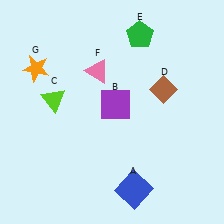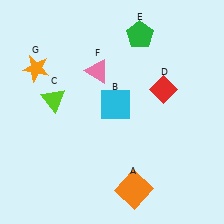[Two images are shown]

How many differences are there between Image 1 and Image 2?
There are 3 differences between the two images.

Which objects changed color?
A changed from blue to orange. B changed from purple to cyan. D changed from brown to red.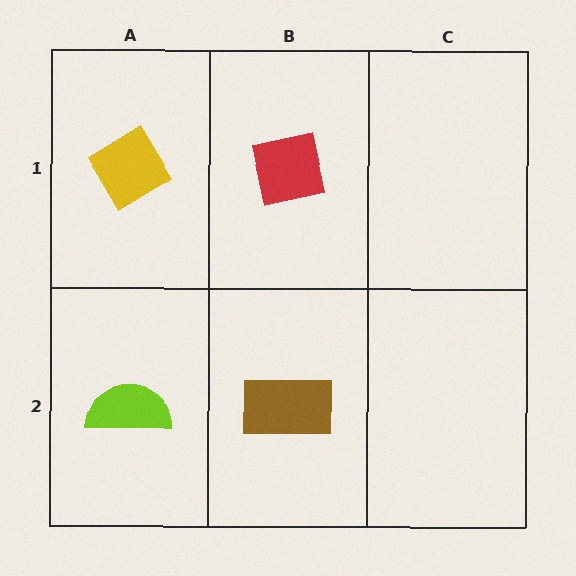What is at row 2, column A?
A lime semicircle.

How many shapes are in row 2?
2 shapes.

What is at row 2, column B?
A brown rectangle.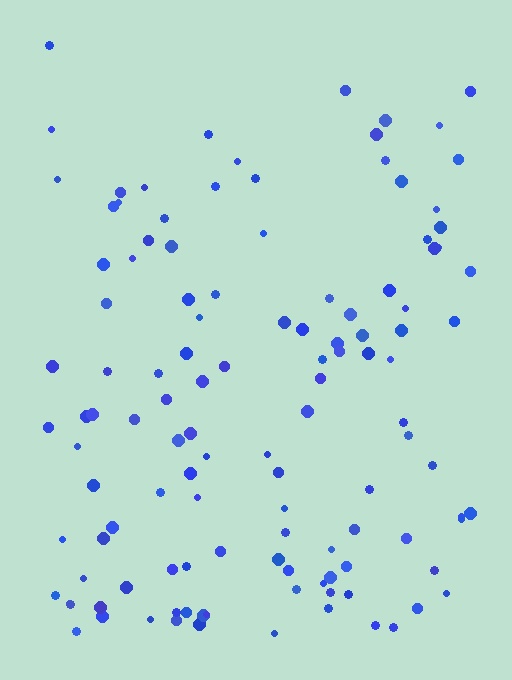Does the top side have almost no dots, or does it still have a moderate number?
Still a moderate number, just noticeably fewer than the bottom.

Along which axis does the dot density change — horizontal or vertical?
Vertical.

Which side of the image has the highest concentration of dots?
The bottom.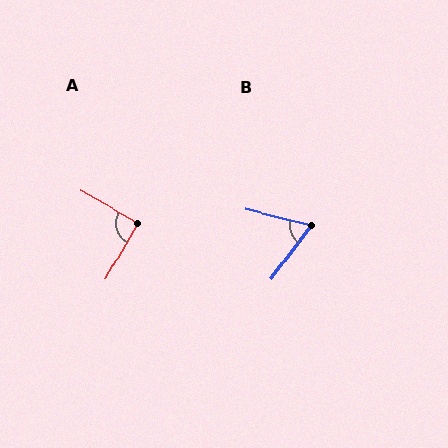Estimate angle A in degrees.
Approximately 90 degrees.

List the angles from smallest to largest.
B (67°), A (90°).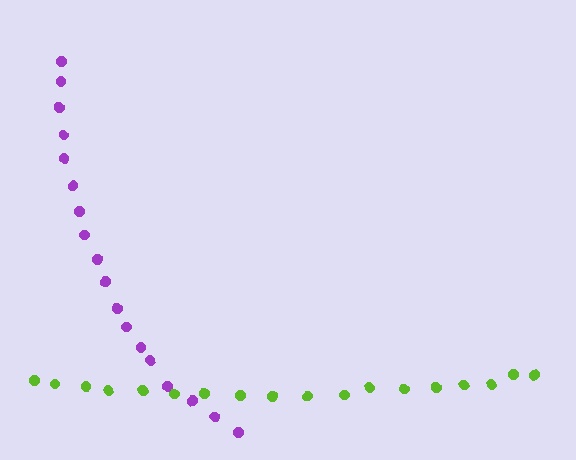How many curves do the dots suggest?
There are 2 distinct paths.